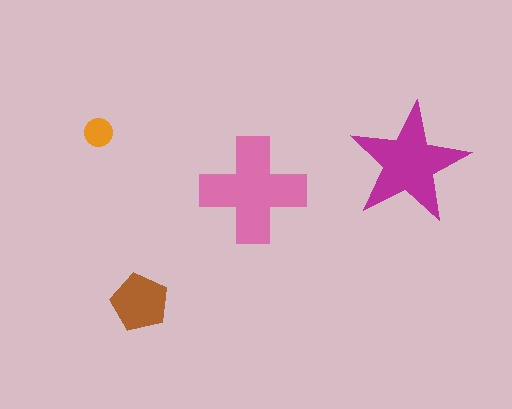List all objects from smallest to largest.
The orange circle, the brown pentagon, the magenta star, the pink cross.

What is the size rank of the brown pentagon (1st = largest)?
3rd.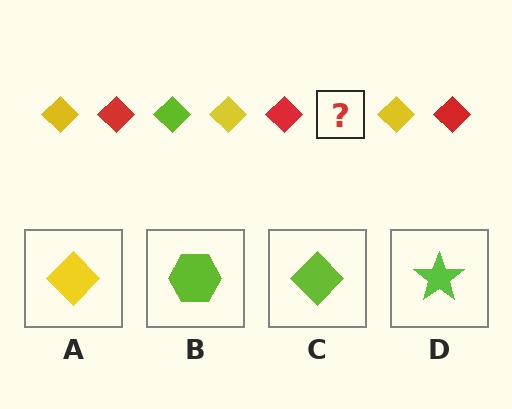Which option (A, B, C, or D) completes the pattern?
C.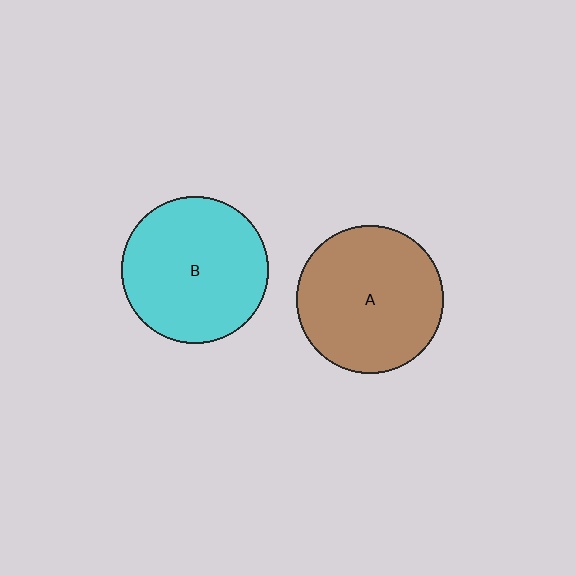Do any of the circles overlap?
No, none of the circles overlap.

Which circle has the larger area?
Circle A (brown).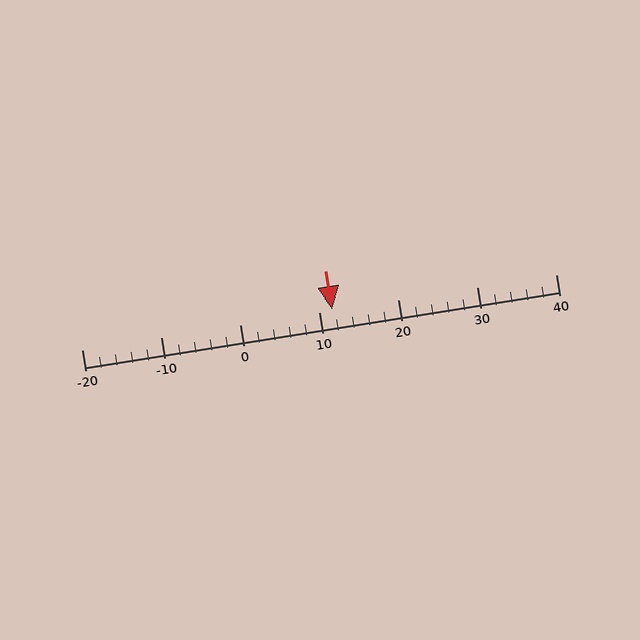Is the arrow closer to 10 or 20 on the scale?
The arrow is closer to 10.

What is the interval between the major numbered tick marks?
The major tick marks are spaced 10 units apart.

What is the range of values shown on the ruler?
The ruler shows values from -20 to 40.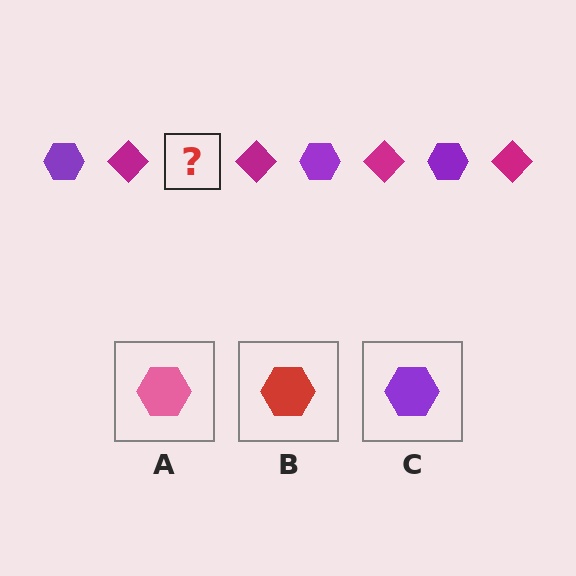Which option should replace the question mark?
Option C.